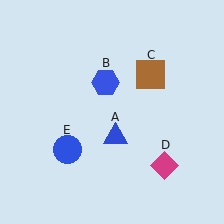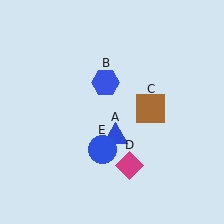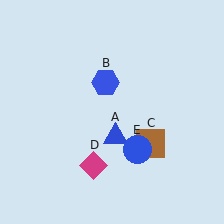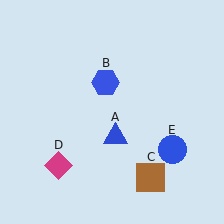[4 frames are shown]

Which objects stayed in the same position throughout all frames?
Blue triangle (object A) and blue hexagon (object B) remained stationary.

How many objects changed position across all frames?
3 objects changed position: brown square (object C), magenta diamond (object D), blue circle (object E).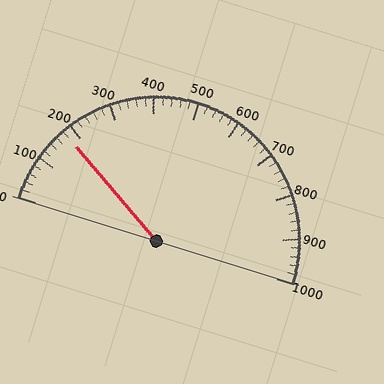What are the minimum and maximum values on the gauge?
The gauge ranges from 0 to 1000.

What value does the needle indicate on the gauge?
The needle indicates approximately 180.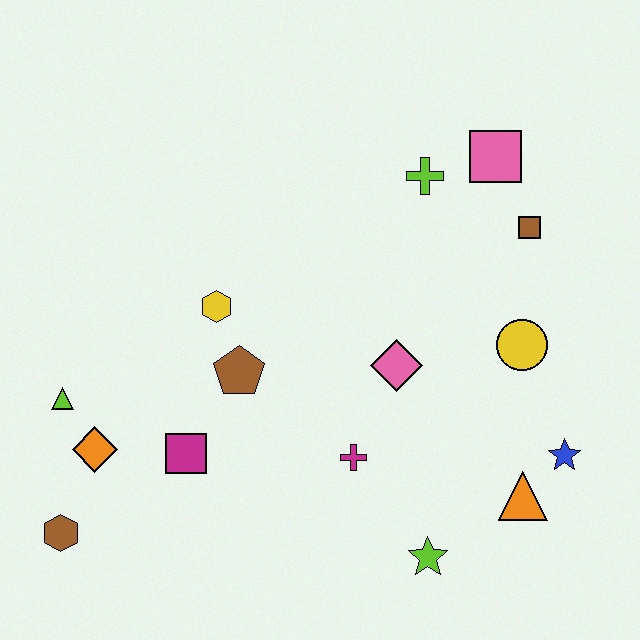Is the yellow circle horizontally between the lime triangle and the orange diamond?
No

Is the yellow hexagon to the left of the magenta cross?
Yes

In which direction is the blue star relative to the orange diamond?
The blue star is to the right of the orange diamond.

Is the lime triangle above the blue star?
Yes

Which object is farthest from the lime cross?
The brown hexagon is farthest from the lime cross.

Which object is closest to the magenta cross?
The pink diamond is closest to the magenta cross.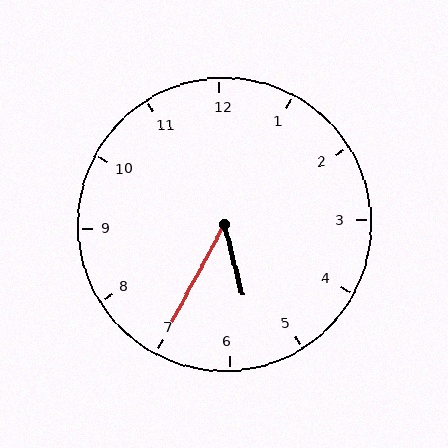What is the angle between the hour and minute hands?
Approximately 42 degrees.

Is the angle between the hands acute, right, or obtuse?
It is acute.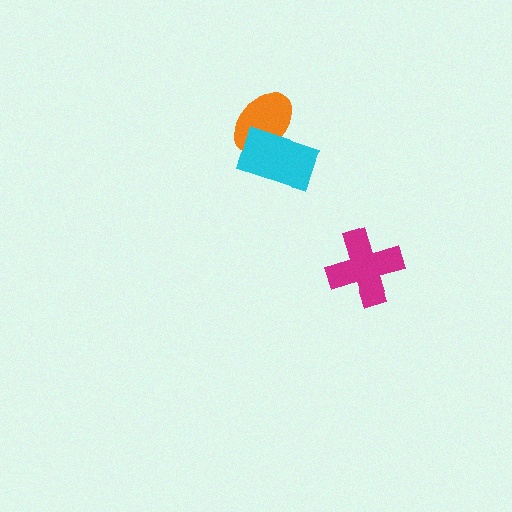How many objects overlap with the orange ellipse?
1 object overlaps with the orange ellipse.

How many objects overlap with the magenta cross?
0 objects overlap with the magenta cross.